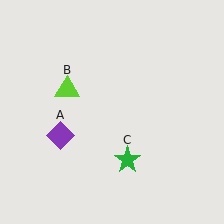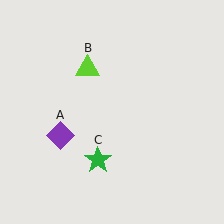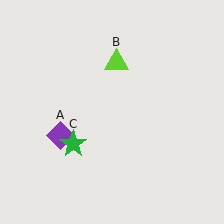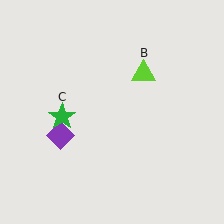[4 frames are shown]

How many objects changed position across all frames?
2 objects changed position: lime triangle (object B), green star (object C).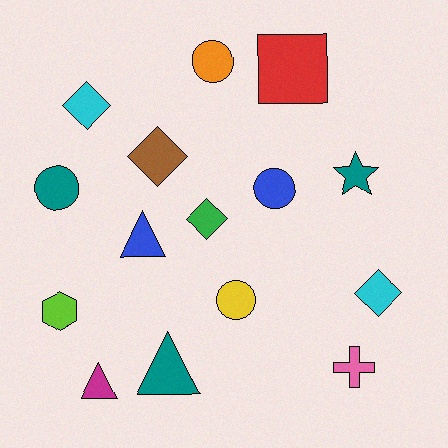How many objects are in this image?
There are 15 objects.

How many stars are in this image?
There is 1 star.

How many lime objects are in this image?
There is 1 lime object.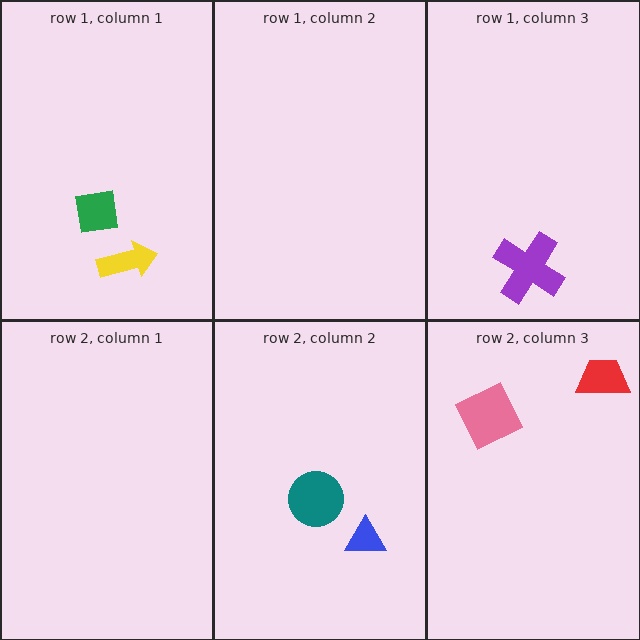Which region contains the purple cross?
The row 1, column 3 region.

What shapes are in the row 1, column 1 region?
The green square, the yellow arrow.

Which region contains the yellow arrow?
The row 1, column 1 region.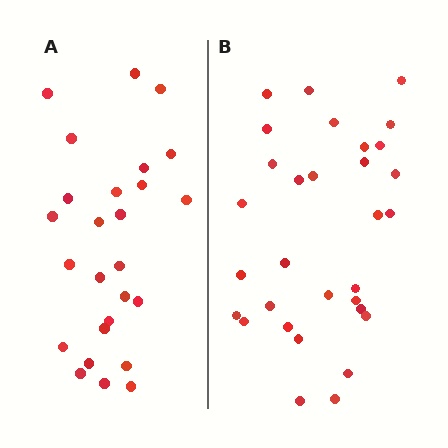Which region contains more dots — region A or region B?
Region B (the right region) has more dots.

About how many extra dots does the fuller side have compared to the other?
Region B has about 5 more dots than region A.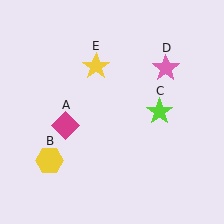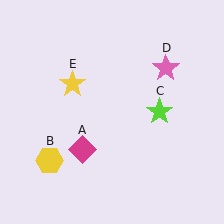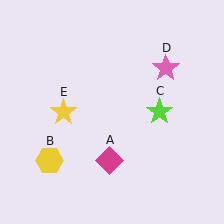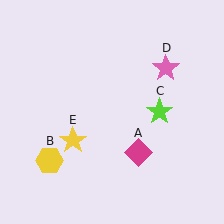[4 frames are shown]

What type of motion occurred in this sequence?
The magenta diamond (object A), yellow star (object E) rotated counterclockwise around the center of the scene.